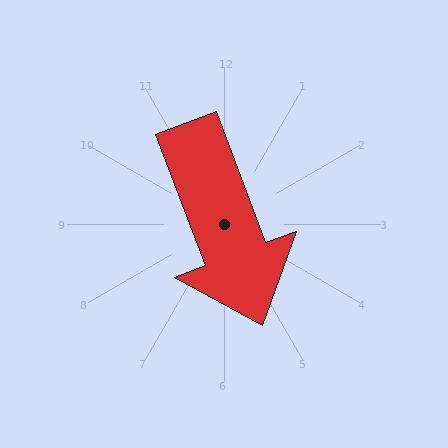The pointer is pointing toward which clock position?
Roughly 5 o'clock.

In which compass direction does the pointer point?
South.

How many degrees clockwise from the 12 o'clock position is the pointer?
Approximately 159 degrees.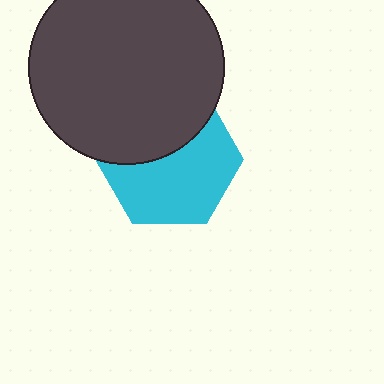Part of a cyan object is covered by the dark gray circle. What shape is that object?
It is a hexagon.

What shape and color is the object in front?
The object in front is a dark gray circle.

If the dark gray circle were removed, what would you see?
You would see the complete cyan hexagon.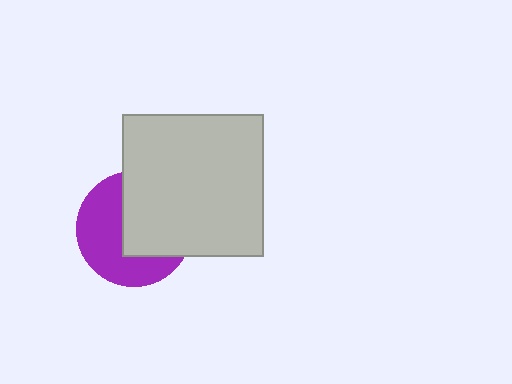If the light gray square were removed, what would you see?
You would see the complete purple circle.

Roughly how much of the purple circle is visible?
About half of it is visible (roughly 50%).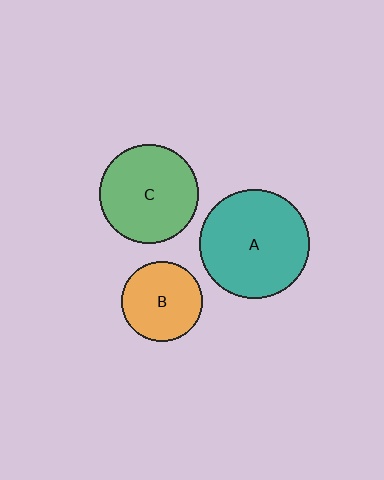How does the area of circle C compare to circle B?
Approximately 1.5 times.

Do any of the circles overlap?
No, none of the circles overlap.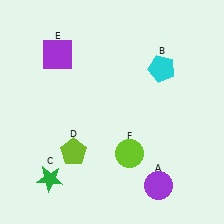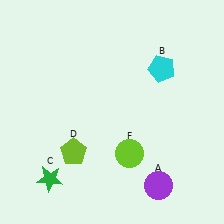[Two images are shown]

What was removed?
The purple square (E) was removed in Image 2.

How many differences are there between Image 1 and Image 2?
There is 1 difference between the two images.